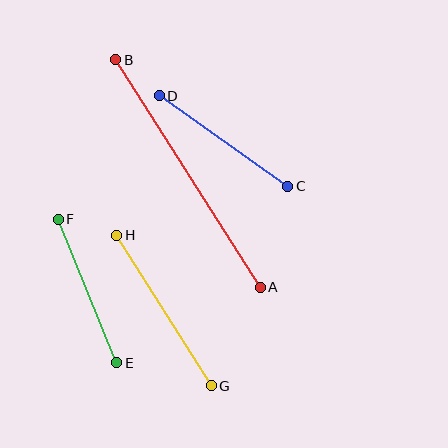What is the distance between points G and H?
The distance is approximately 178 pixels.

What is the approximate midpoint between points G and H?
The midpoint is at approximately (164, 310) pixels.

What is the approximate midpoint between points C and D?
The midpoint is at approximately (223, 141) pixels.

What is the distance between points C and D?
The distance is approximately 157 pixels.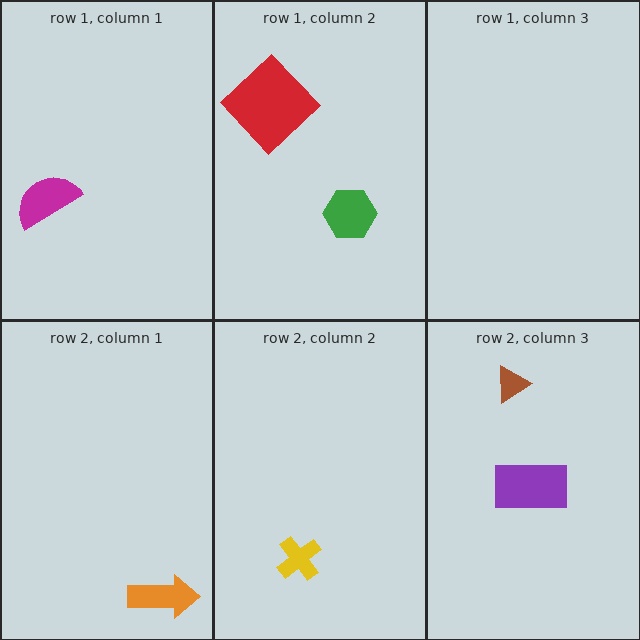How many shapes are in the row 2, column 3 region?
2.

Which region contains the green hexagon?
The row 1, column 2 region.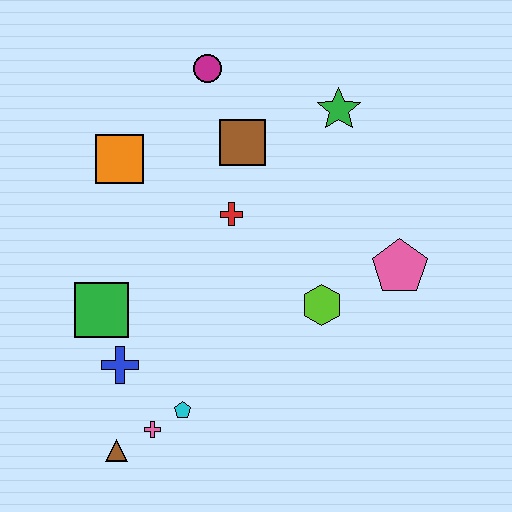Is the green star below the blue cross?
No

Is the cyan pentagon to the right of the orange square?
Yes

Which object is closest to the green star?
The brown square is closest to the green star.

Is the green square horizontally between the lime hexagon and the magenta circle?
No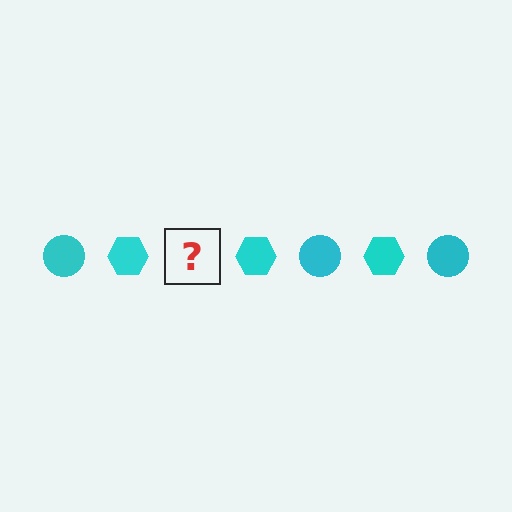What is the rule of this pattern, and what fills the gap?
The rule is that the pattern cycles through circle, hexagon shapes in cyan. The gap should be filled with a cyan circle.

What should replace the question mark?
The question mark should be replaced with a cyan circle.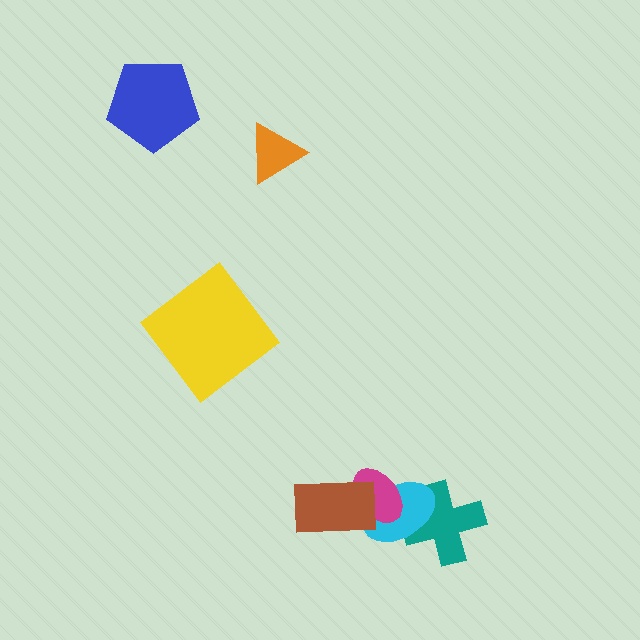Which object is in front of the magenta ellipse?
The brown rectangle is in front of the magenta ellipse.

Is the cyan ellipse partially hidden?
Yes, it is partially covered by another shape.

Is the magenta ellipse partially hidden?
Yes, it is partially covered by another shape.